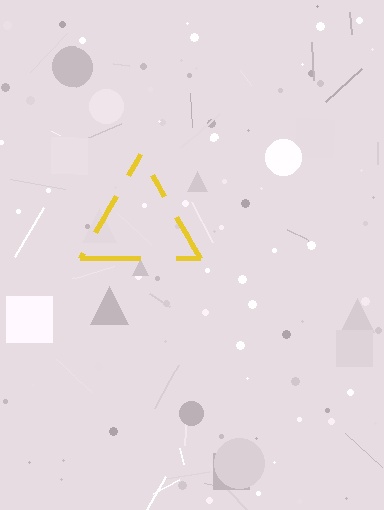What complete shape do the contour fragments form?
The contour fragments form a triangle.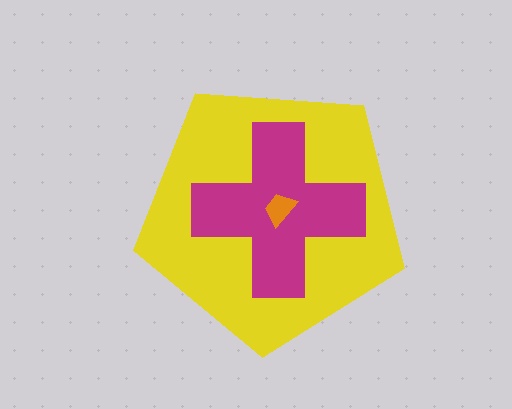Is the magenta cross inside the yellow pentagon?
Yes.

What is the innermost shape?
The orange trapezoid.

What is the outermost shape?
The yellow pentagon.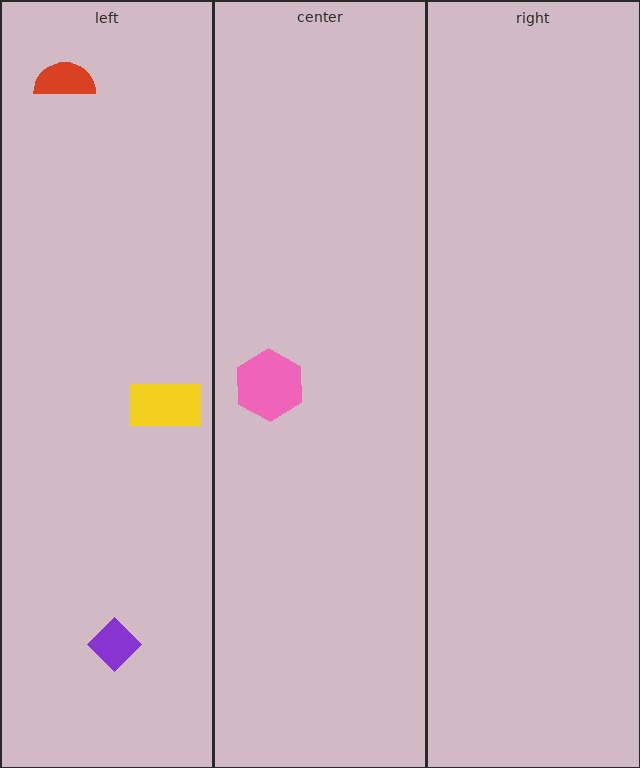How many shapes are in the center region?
1.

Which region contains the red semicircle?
The left region.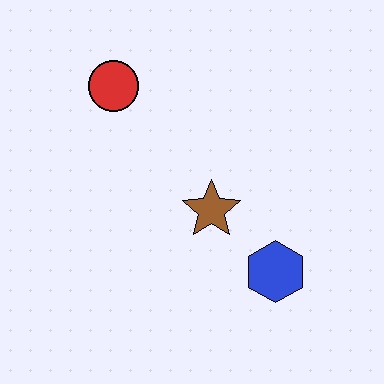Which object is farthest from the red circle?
The blue hexagon is farthest from the red circle.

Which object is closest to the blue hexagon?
The brown star is closest to the blue hexagon.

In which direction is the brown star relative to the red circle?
The brown star is below the red circle.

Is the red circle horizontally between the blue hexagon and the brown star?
No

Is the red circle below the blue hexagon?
No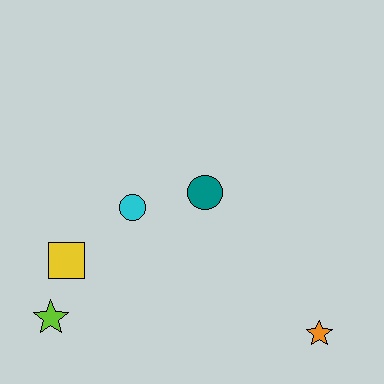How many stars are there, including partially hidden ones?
There are 2 stars.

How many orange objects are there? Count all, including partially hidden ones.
There is 1 orange object.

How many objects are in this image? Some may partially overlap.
There are 5 objects.